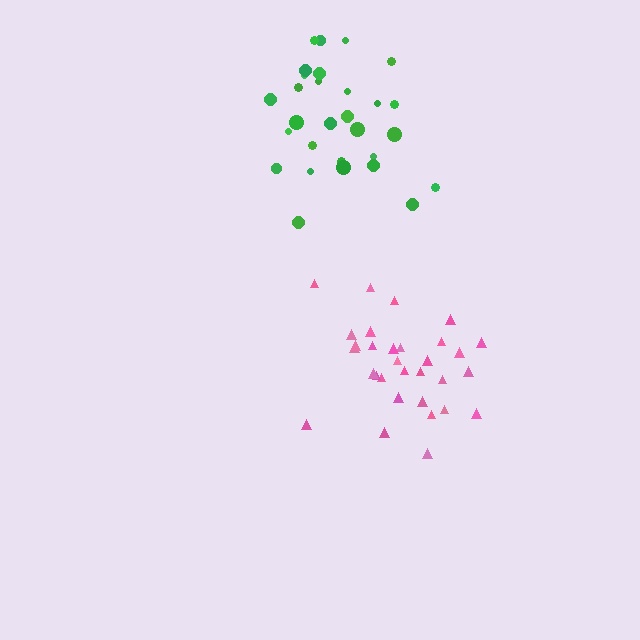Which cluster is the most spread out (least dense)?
Green.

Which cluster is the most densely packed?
Pink.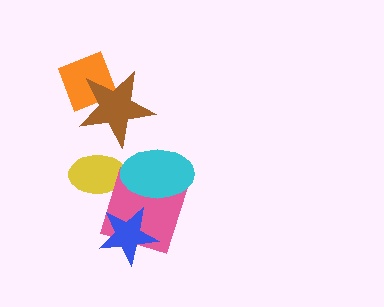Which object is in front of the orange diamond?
The brown star is in front of the orange diamond.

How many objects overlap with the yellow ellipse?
2 objects overlap with the yellow ellipse.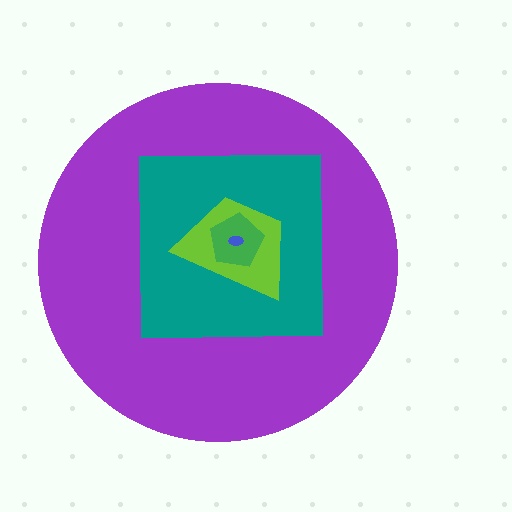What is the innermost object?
The blue ellipse.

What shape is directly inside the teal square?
The lime trapezoid.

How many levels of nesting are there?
5.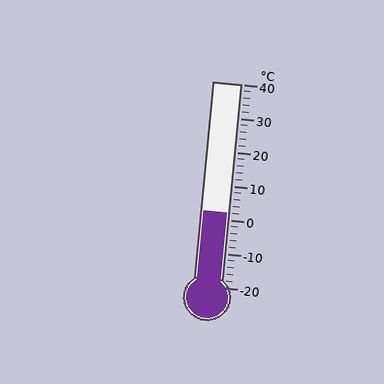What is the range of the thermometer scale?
The thermometer scale ranges from -20°C to 40°C.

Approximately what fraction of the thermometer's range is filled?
The thermometer is filled to approximately 35% of its range.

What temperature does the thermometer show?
The thermometer shows approximately 2°C.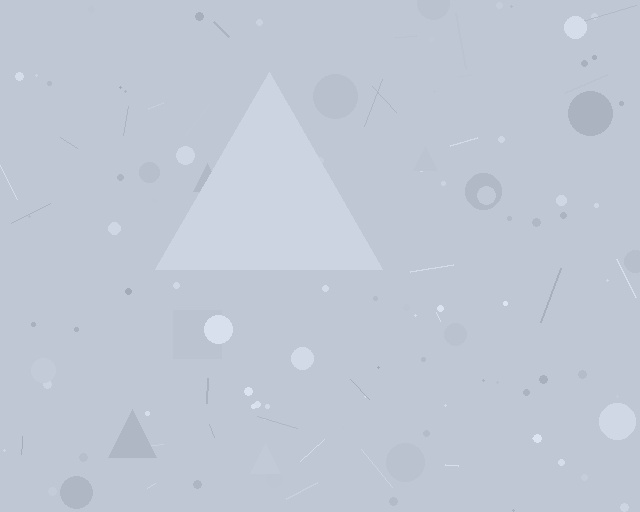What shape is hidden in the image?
A triangle is hidden in the image.